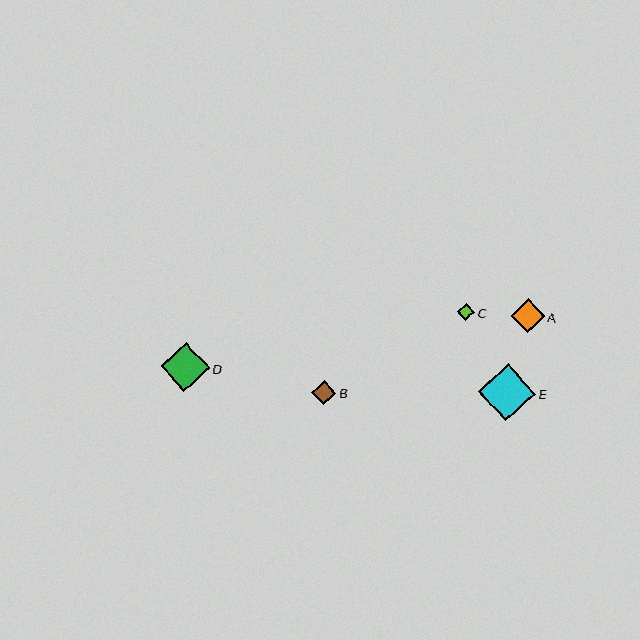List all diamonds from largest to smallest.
From largest to smallest: E, D, A, B, C.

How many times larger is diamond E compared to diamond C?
Diamond E is approximately 3.4 times the size of diamond C.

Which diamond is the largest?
Diamond E is the largest with a size of approximately 57 pixels.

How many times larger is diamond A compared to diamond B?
Diamond A is approximately 1.4 times the size of diamond B.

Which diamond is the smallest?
Diamond C is the smallest with a size of approximately 17 pixels.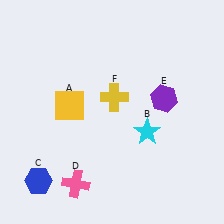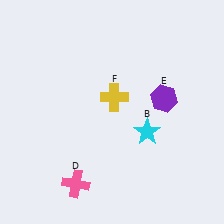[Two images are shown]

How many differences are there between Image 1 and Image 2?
There are 2 differences between the two images.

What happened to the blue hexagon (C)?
The blue hexagon (C) was removed in Image 2. It was in the bottom-left area of Image 1.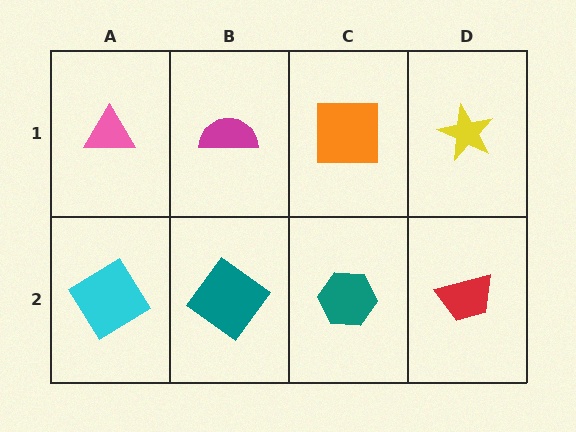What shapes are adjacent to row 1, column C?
A teal hexagon (row 2, column C), a magenta semicircle (row 1, column B), a yellow star (row 1, column D).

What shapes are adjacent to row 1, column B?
A teal diamond (row 2, column B), a pink triangle (row 1, column A), an orange square (row 1, column C).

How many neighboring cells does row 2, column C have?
3.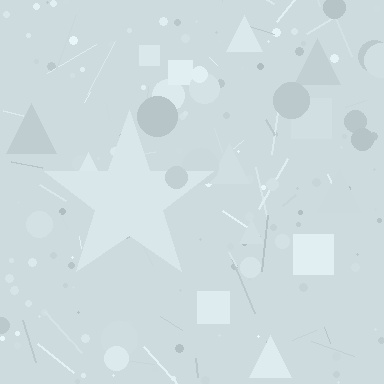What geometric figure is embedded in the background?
A star is embedded in the background.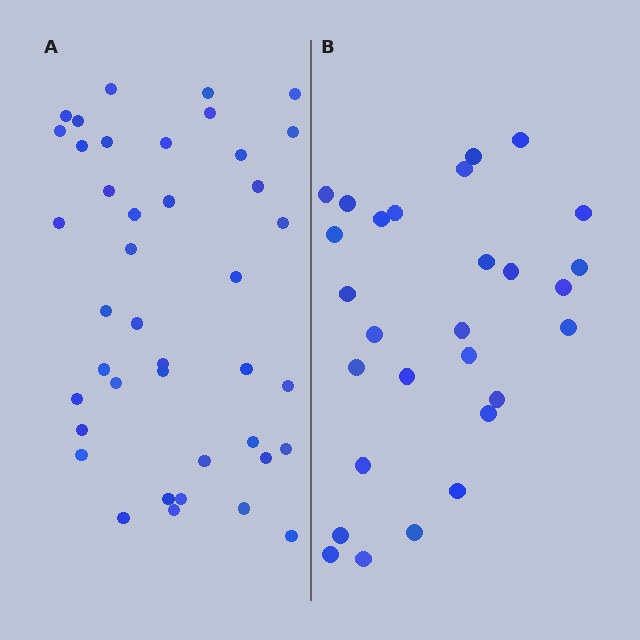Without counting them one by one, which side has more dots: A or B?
Region A (the left region) has more dots.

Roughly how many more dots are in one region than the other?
Region A has approximately 15 more dots than region B.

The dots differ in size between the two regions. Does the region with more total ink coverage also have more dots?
No. Region B has more total ink coverage because its dots are larger, but region A actually contains more individual dots. Total area can be misleading — the number of items is what matters here.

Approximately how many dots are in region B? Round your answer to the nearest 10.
About 30 dots. (The exact count is 28, which rounds to 30.)